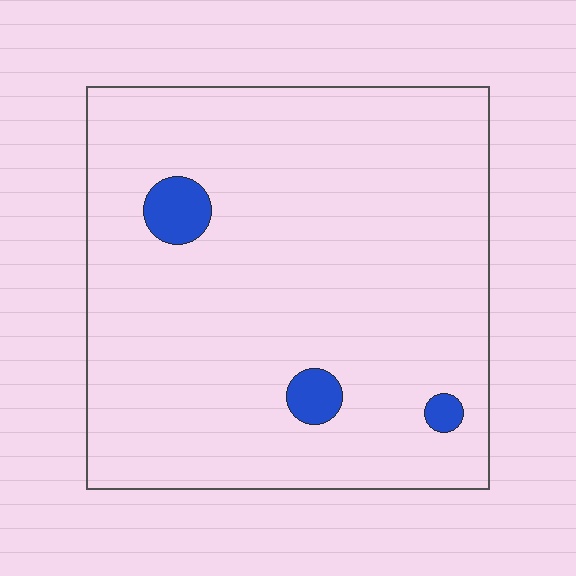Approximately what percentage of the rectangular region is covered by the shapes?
Approximately 5%.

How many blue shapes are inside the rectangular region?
3.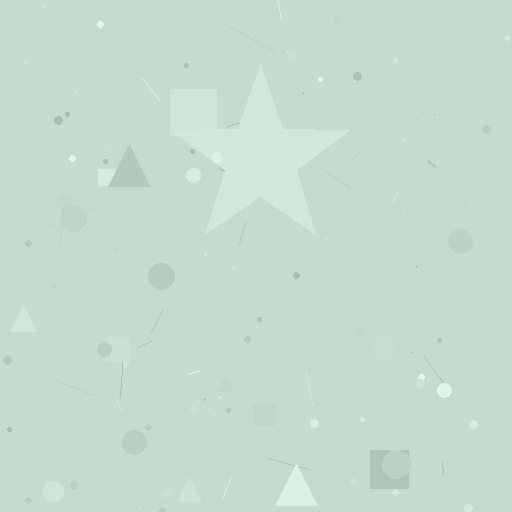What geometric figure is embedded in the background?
A star is embedded in the background.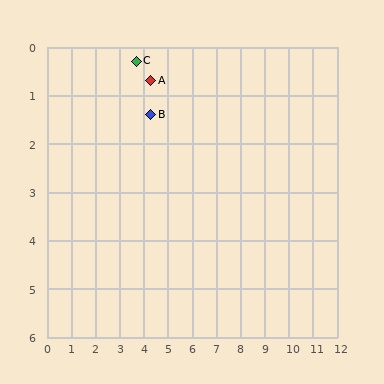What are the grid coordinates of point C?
Point C is at approximately (3.7, 0.3).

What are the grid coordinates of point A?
Point A is at approximately (4.3, 0.7).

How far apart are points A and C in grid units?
Points A and C are about 0.7 grid units apart.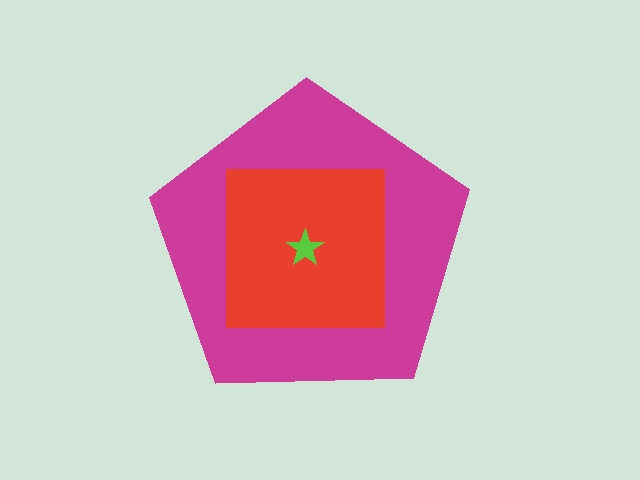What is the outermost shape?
The magenta pentagon.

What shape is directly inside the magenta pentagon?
The red square.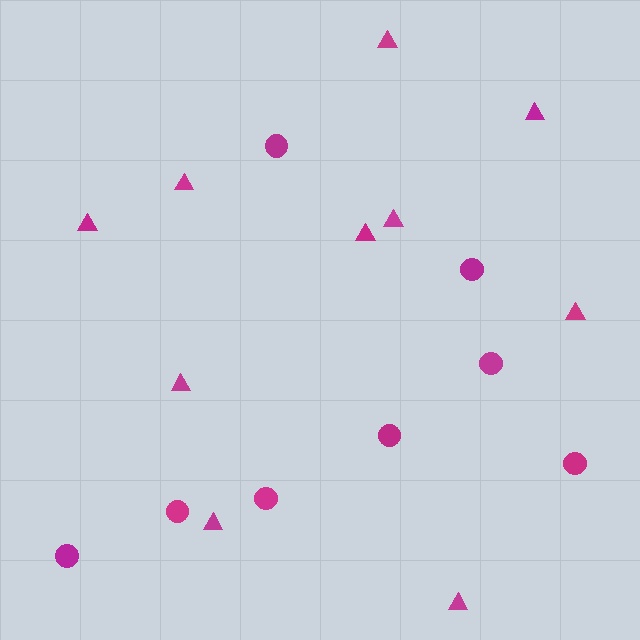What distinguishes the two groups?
There are 2 groups: one group of circles (8) and one group of triangles (10).